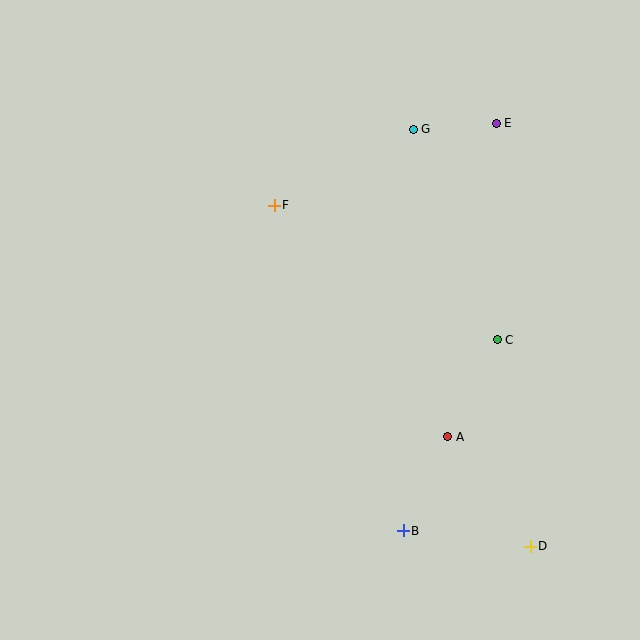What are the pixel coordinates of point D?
Point D is at (530, 546).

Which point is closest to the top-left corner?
Point F is closest to the top-left corner.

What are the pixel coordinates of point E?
Point E is at (496, 123).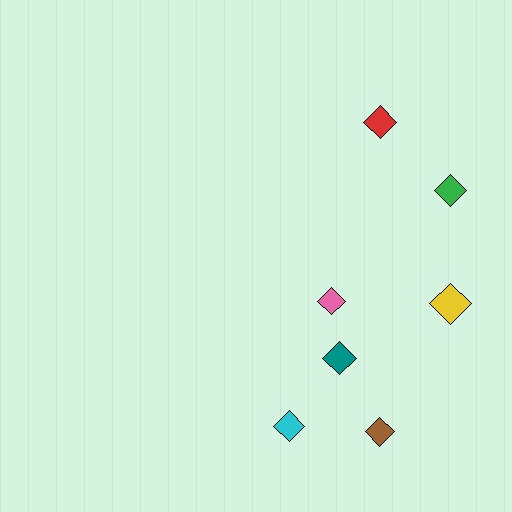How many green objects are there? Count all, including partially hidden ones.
There is 1 green object.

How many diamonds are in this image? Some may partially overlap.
There are 7 diamonds.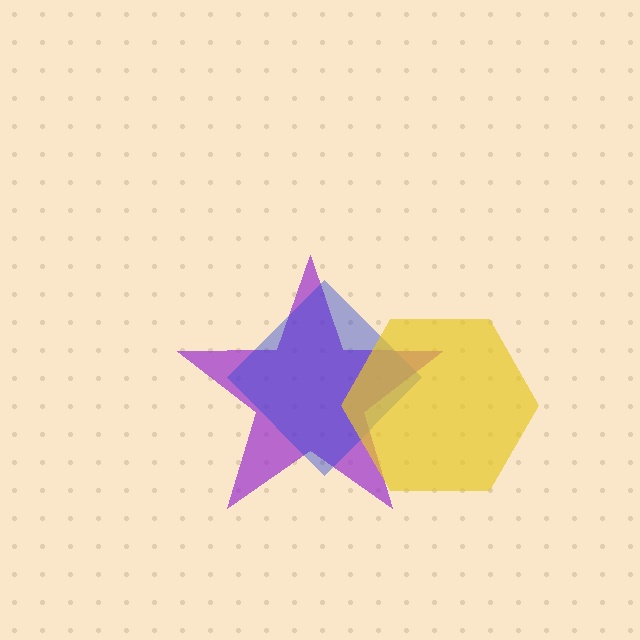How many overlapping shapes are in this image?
There are 3 overlapping shapes in the image.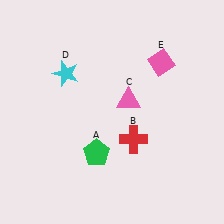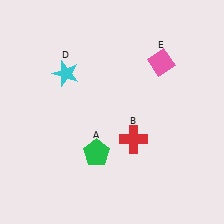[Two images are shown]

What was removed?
The pink triangle (C) was removed in Image 2.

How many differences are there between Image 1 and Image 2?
There is 1 difference between the two images.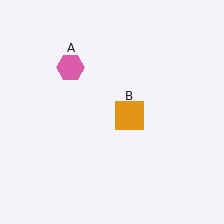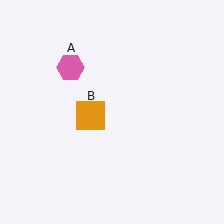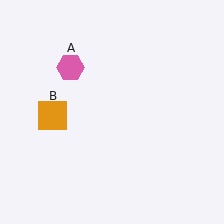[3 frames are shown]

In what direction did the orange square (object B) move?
The orange square (object B) moved left.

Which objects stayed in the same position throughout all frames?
Pink hexagon (object A) remained stationary.